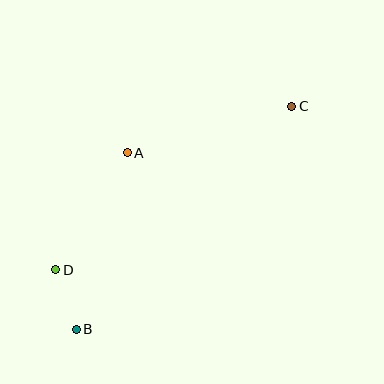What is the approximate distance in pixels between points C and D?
The distance between C and D is approximately 287 pixels.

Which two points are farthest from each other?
Points B and C are farthest from each other.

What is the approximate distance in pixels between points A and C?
The distance between A and C is approximately 171 pixels.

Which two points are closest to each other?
Points B and D are closest to each other.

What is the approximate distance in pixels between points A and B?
The distance between A and B is approximately 184 pixels.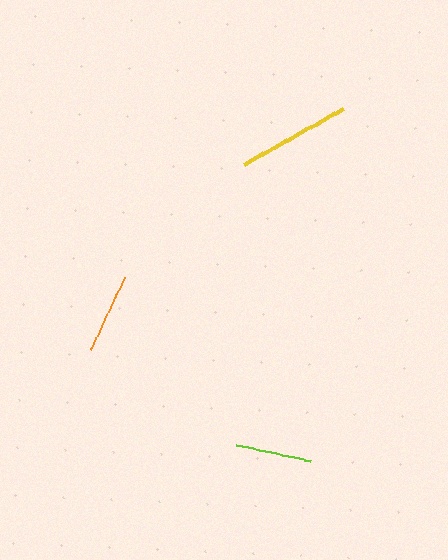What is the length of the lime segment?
The lime segment is approximately 76 pixels long.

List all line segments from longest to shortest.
From longest to shortest: yellow, orange, lime.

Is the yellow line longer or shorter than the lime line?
The yellow line is longer than the lime line.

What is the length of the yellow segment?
The yellow segment is approximately 114 pixels long.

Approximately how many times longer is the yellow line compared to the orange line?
The yellow line is approximately 1.4 times the length of the orange line.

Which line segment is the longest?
The yellow line is the longest at approximately 114 pixels.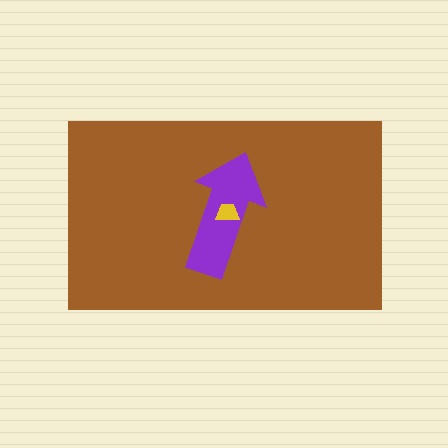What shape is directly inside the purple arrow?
The yellow trapezoid.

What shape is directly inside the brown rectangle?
The purple arrow.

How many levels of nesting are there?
3.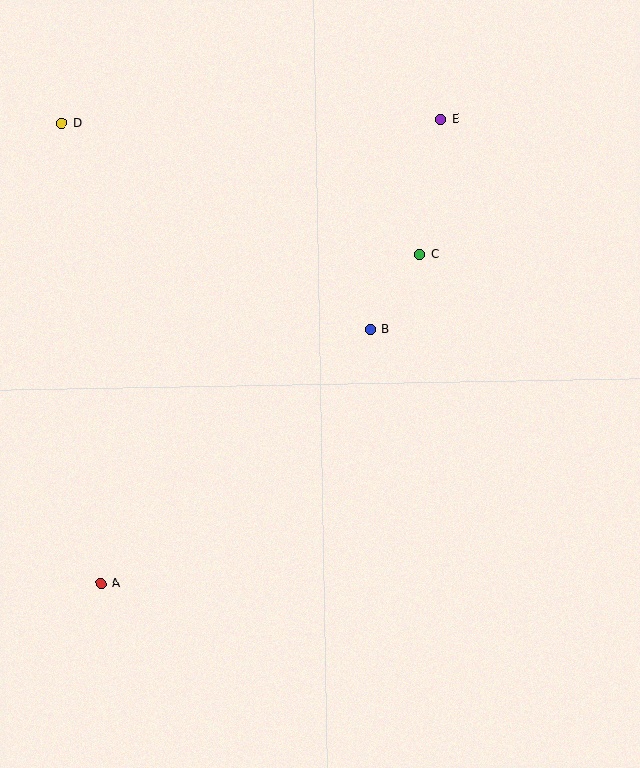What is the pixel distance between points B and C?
The distance between B and C is 90 pixels.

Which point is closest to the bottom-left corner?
Point A is closest to the bottom-left corner.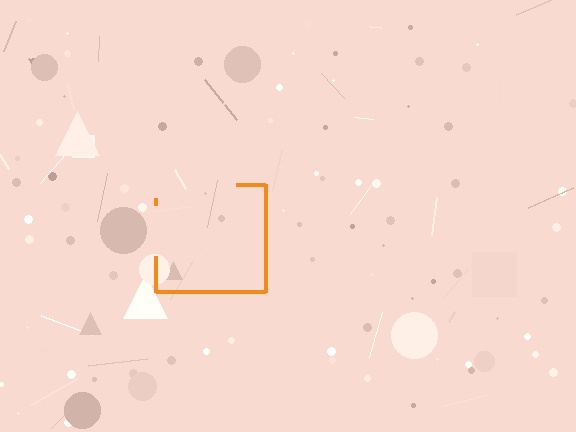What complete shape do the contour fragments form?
The contour fragments form a square.